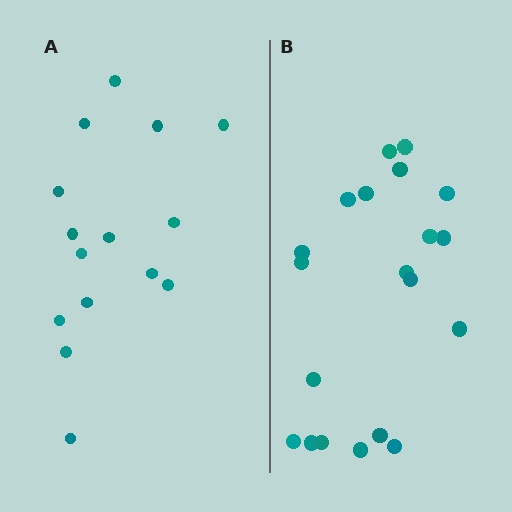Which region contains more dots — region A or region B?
Region B (the right region) has more dots.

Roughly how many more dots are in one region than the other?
Region B has about 5 more dots than region A.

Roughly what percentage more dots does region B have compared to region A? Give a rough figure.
About 35% more.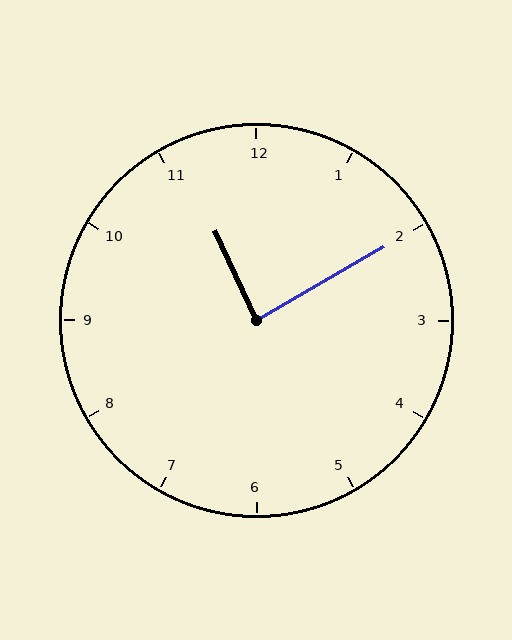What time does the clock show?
11:10.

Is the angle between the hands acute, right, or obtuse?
It is right.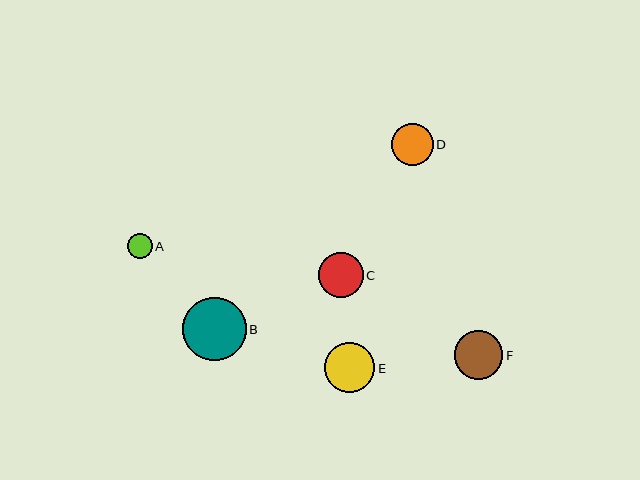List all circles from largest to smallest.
From largest to smallest: B, E, F, C, D, A.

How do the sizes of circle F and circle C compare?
Circle F and circle C are approximately the same size.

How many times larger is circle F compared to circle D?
Circle F is approximately 1.2 times the size of circle D.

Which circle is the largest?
Circle B is the largest with a size of approximately 63 pixels.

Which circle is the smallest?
Circle A is the smallest with a size of approximately 25 pixels.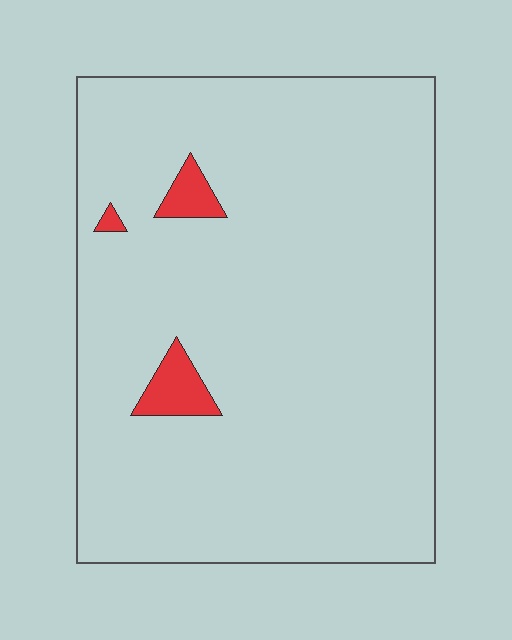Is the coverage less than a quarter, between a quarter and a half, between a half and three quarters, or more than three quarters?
Less than a quarter.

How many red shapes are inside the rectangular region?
3.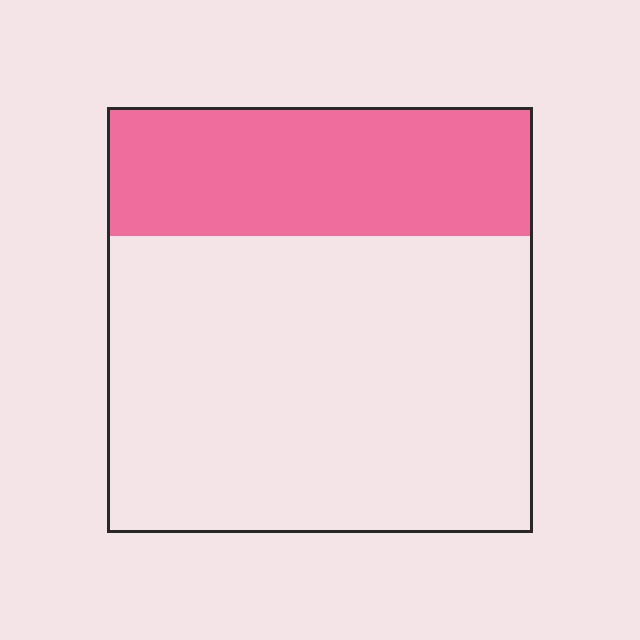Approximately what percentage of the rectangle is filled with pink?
Approximately 30%.